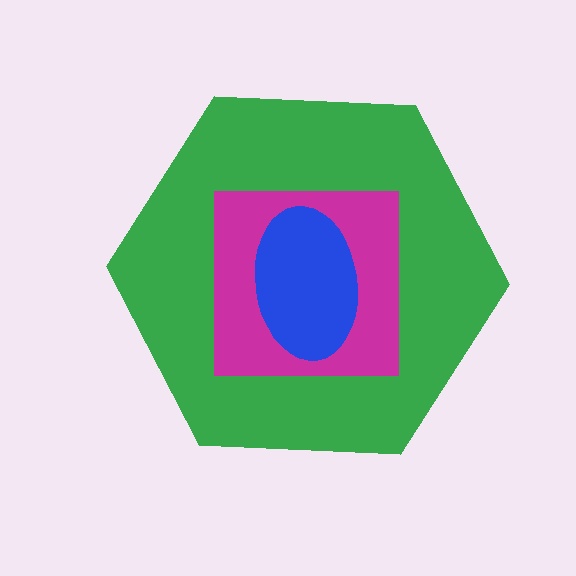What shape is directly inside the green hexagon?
The magenta square.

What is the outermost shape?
The green hexagon.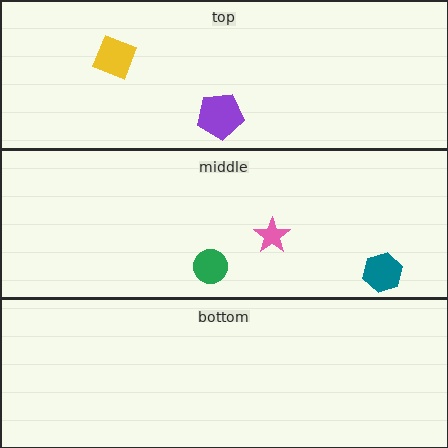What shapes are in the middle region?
The pink star, the teal hexagon, the green circle.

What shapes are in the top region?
The purple pentagon, the yellow diamond.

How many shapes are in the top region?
2.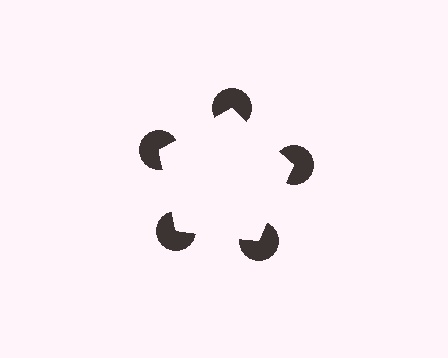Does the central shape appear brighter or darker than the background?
It typically appears slightly brighter than the background, even though no actual brightness change is drawn.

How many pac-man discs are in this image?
There are 5 — one at each vertex of the illusory pentagon.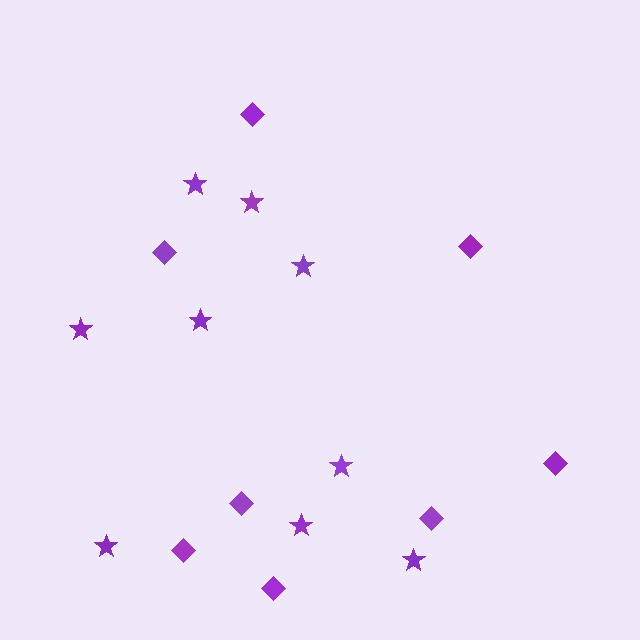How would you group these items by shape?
There are 2 groups: one group of stars (9) and one group of diamonds (8).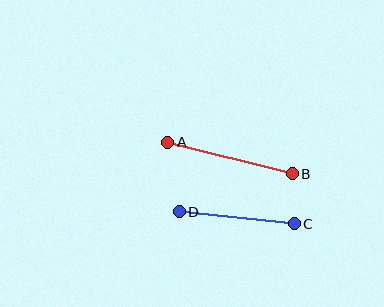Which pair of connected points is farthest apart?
Points A and B are farthest apart.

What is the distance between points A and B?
The distance is approximately 128 pixels.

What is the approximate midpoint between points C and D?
The midpoint is at approximately (237, 218) pixels.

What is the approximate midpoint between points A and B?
The midpoint is at approximately (230, 158) pixels.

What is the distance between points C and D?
The distance is approximately 116 pixels.